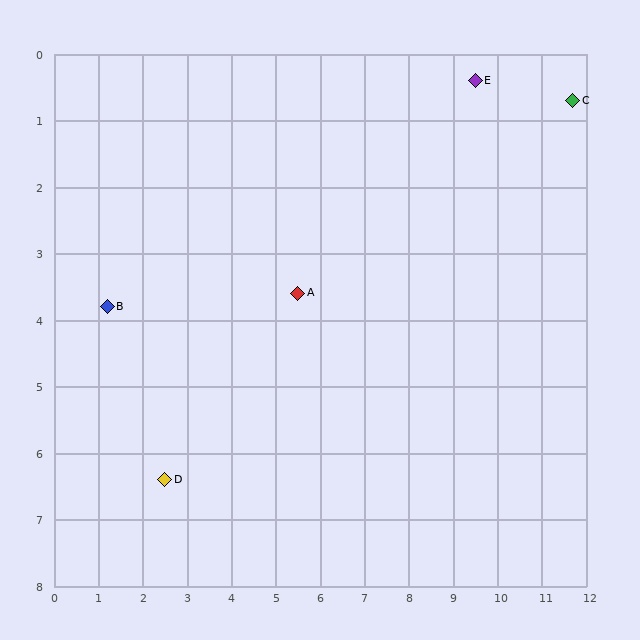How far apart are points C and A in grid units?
Points C and A are about 6.8 grid units apart.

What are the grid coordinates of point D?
Point D is at approximately (2.5, 6.4).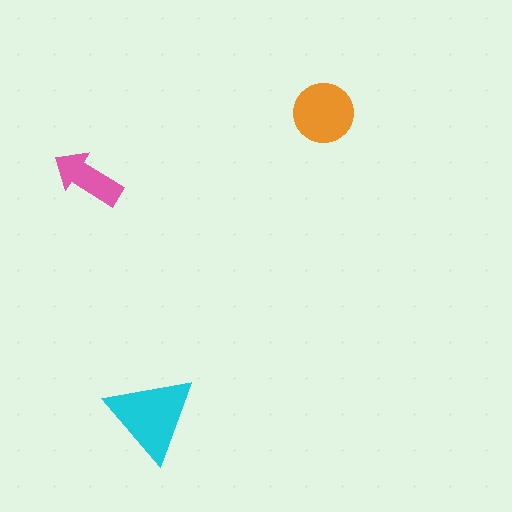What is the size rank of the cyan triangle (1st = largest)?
1st.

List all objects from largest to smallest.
The cyan triangle, the orange circle, the pink arrow.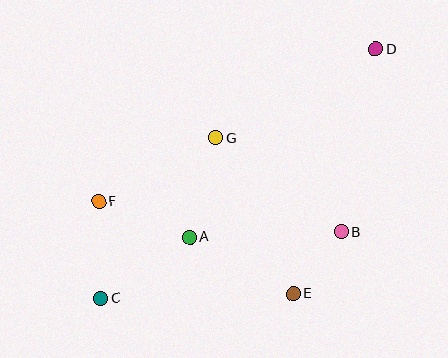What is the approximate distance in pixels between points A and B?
The distance between A and B is approximately 152 pixels.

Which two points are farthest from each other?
Points C and D are farthest from each other.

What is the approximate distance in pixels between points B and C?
The distance between B and C is approximately 250 pixels.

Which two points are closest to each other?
Points B and E are closest to each other.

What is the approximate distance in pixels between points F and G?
The distance between F and G is approximately 133 pixels.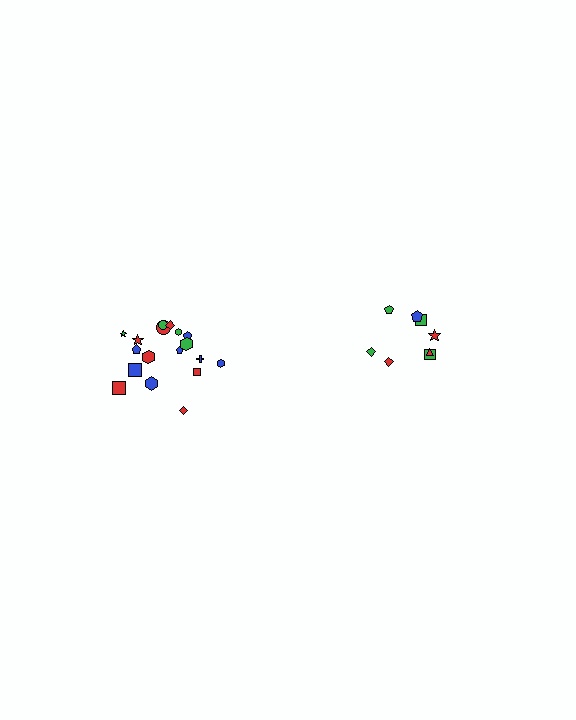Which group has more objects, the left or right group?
The left group.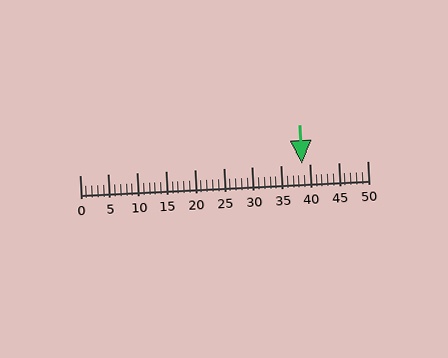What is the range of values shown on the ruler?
The ruler shows values from 0 to 50.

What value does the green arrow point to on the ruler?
The green arrow points to approximately 39.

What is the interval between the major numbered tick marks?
The major tick marks are spaced 5 units apart.